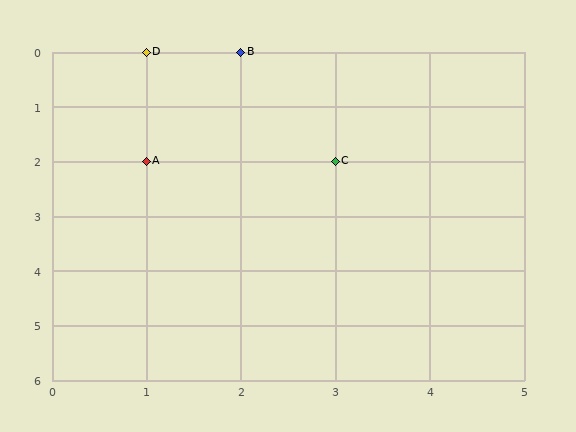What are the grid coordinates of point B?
Point B is at grid coordinates (2, 0).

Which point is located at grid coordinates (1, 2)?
Point A is at (1, 2).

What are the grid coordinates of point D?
Point D is at grid coordinates (1, 0).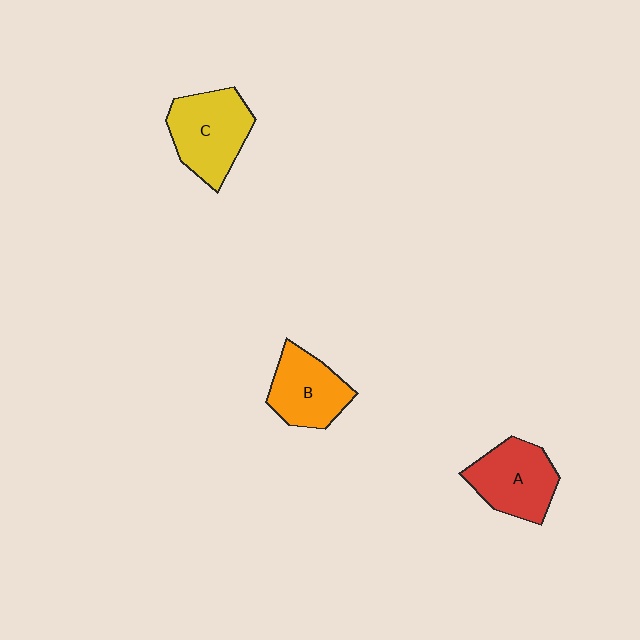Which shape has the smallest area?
Shape B (orange).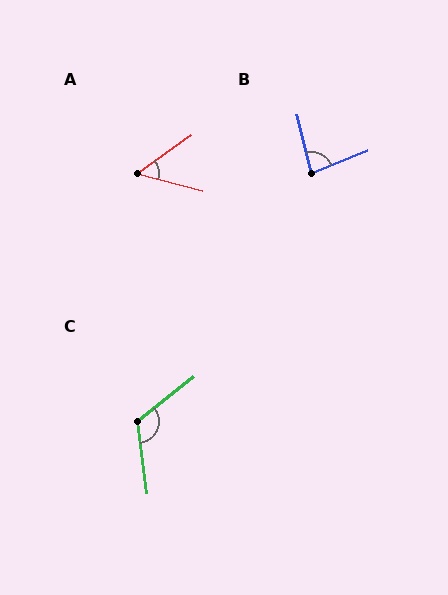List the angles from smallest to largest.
A (50°), B (81°), C (121°).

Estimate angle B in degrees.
Approximately 81 degrees.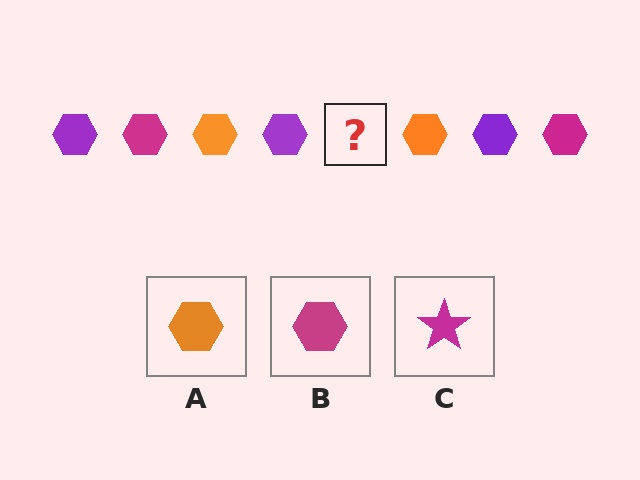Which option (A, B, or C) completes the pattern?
B.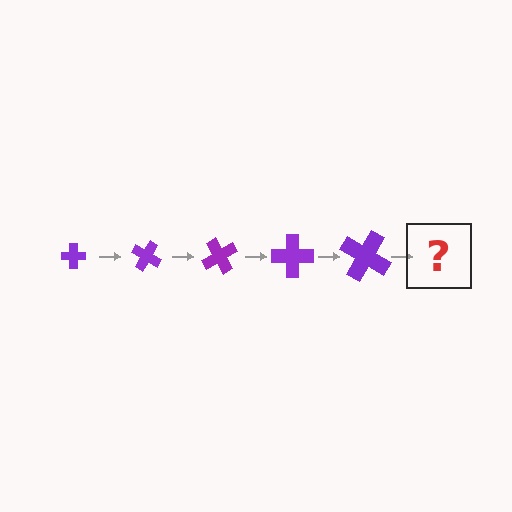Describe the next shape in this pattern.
It should be a cross, larger than the previous one and rotated 150 degrees from the start.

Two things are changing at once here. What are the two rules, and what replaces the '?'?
The two rules are that the cross grows larger each step and it rotates 30 degrees each step. The '?' should be a cross, larger than the previous one and rotated 150 degrees from the start.